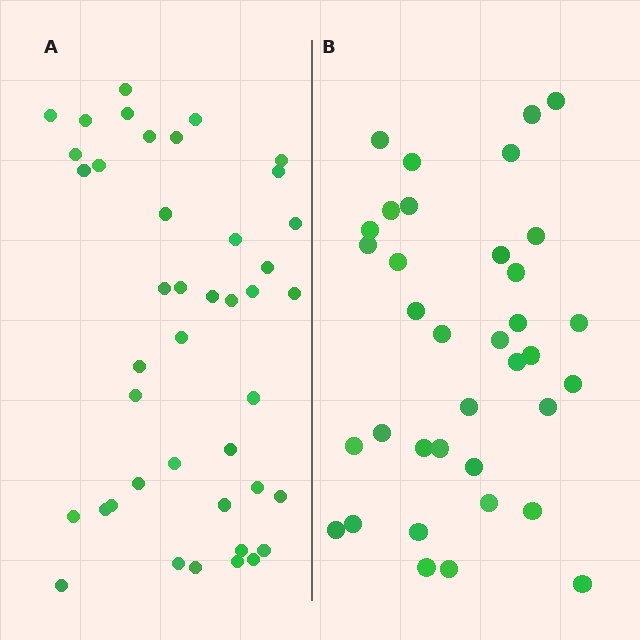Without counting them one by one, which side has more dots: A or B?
Region A (the left region) has more dots.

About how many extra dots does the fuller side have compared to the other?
Region A has about 6 more dots than region B.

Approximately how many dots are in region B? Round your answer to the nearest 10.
About 40 dots. (The exact count is 36, which rounds to 40.)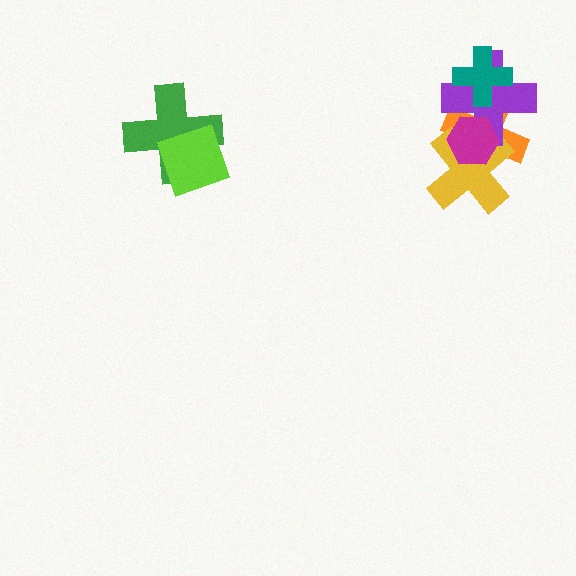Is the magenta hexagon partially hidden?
No, no other shape covers it.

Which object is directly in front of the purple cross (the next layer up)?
The magenta hexagon is directly in front of the purple cross.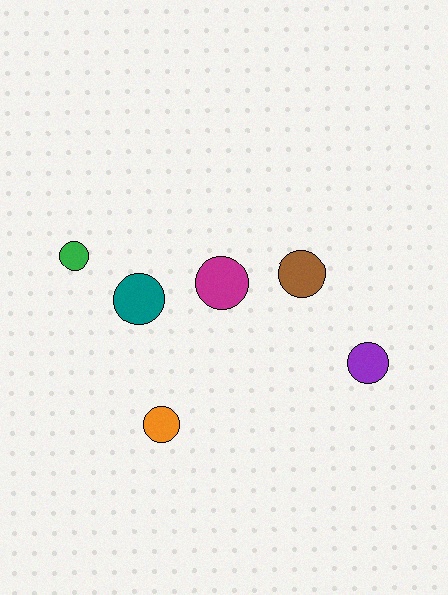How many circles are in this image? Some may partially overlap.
There are 6 circles.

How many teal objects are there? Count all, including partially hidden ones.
There is 1 teal object.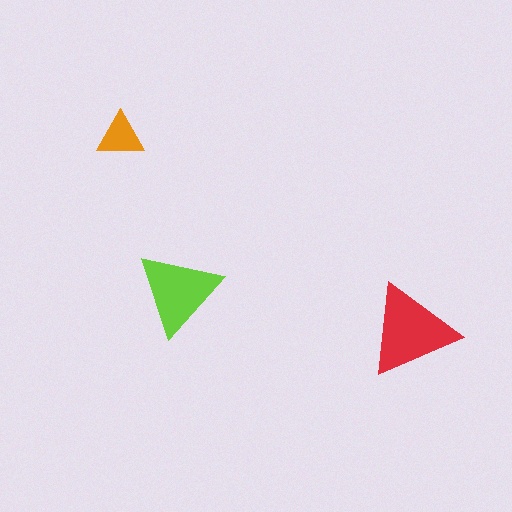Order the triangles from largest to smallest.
the red one, the lime one, the orange one.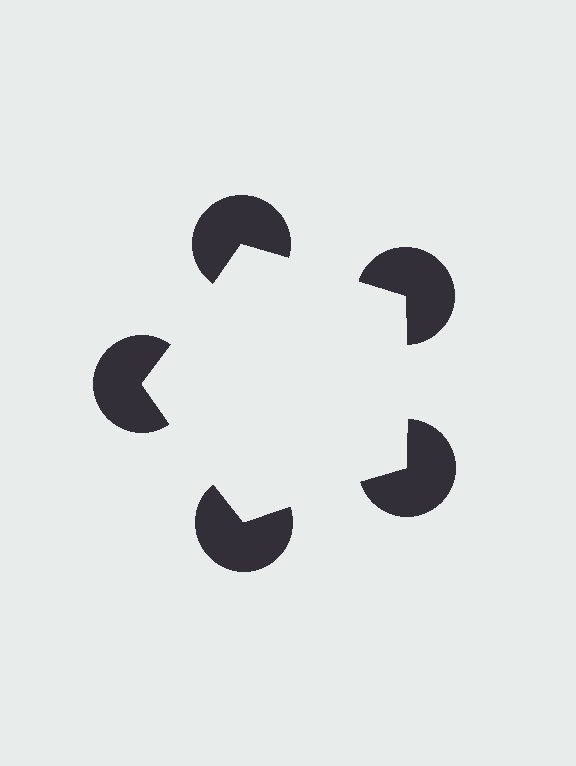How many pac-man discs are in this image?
There are 5 — one at each vertex of the illusory pentagon.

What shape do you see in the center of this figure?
An illusory pentagon — its edges are inferred from the aligned wedge cuts in the pac-man discs, not physically drawn.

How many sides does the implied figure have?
5 sides.